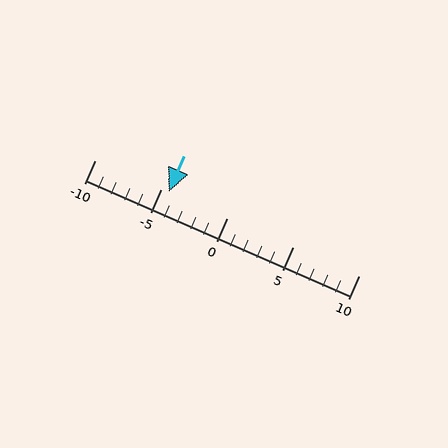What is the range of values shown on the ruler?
The ruler shows values from -10 to 10.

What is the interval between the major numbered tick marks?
The major tick marks are spaced 5 units apart.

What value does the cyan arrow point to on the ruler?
The cyan arrow points to approximately -4.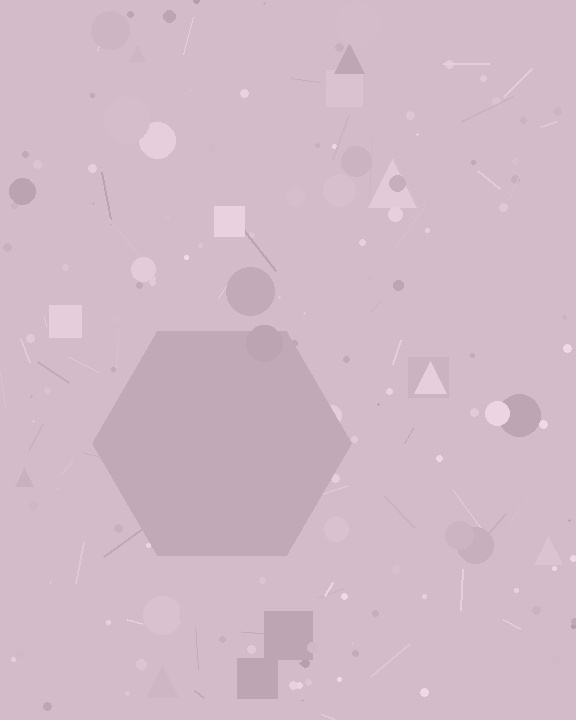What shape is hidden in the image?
A hexagon is hidden in the image.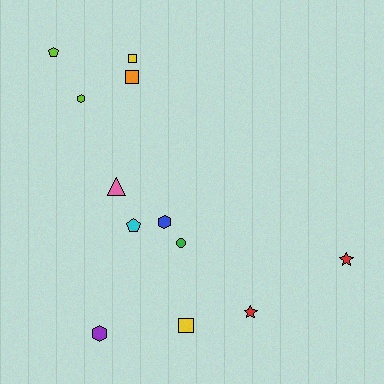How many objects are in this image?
There are 12 objects.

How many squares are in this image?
There are 3 squares.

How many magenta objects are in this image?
There are no magenta objects.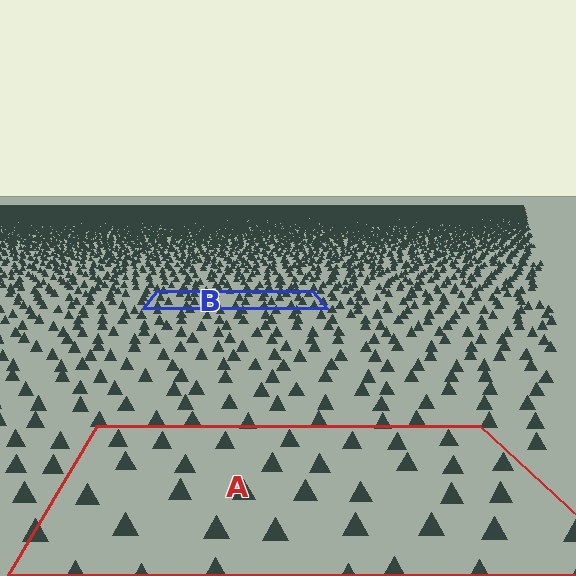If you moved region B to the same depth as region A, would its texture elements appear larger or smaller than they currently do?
They would appear larger. At a closer depth, the same texture elements are projected at a bigger on-screen size.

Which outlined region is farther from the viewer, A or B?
Region B is farther from the viewer — the texture elements inside it appear smaller and more densely packed.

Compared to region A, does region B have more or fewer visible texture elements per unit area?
Region B has more texture elements per unit area — they are packed more densely because it is farther away.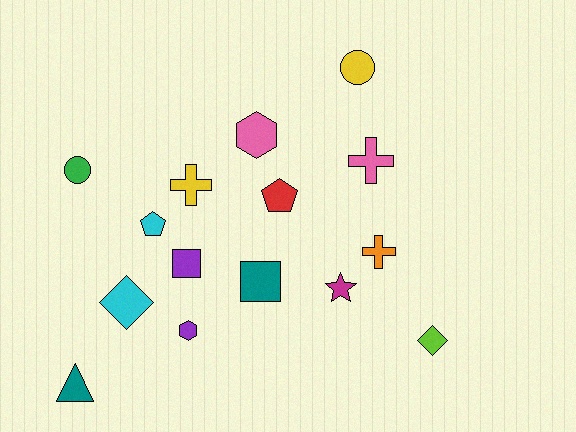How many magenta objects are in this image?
There is 1 magenta object.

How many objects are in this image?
There are 15 objects.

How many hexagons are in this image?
There are 2 hexagons.